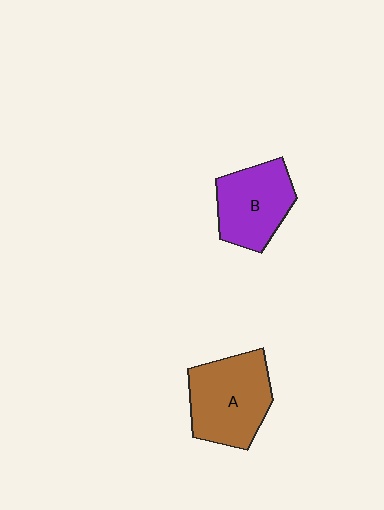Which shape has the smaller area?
Shape B (purple).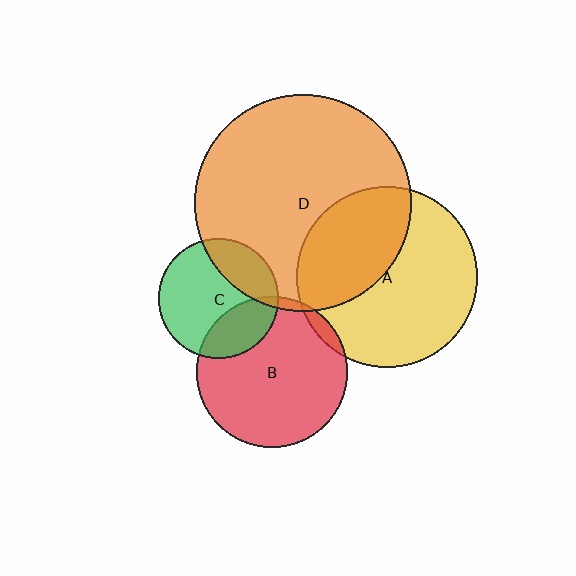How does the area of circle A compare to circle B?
Approximately 1.4 times.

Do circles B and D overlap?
Yes.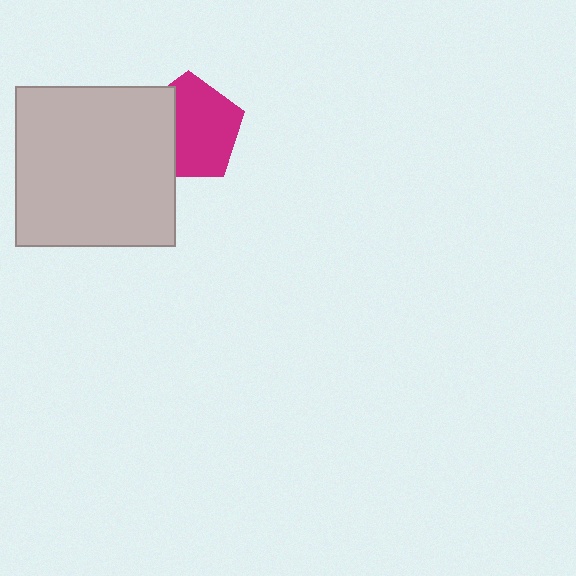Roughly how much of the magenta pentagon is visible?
Most of it is visible (roughly 66%).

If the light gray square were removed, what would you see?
You would see the complete magenta pentagon.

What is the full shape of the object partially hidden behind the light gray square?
The partially hidden object is a magenta pentagon.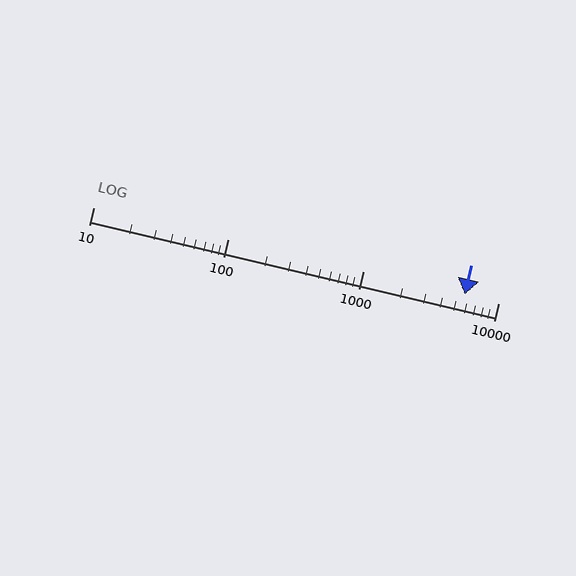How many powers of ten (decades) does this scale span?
The scale spans 3 decades, from 10 to 10000.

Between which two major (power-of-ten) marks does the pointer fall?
The pointer is between 1000 and 10000.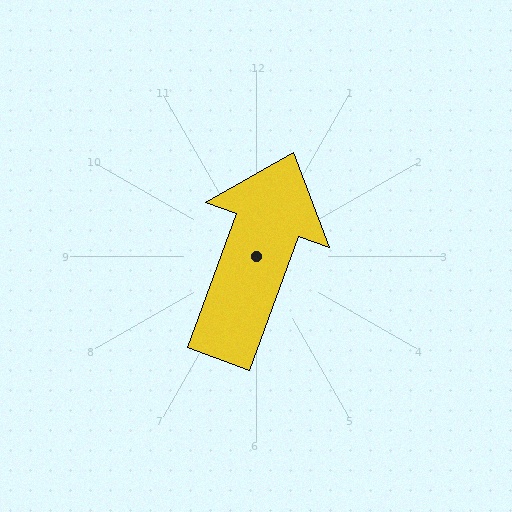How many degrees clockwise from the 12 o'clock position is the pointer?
Approximately 20 degrees.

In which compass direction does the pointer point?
North.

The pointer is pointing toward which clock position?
Roughly 1 o'clock.